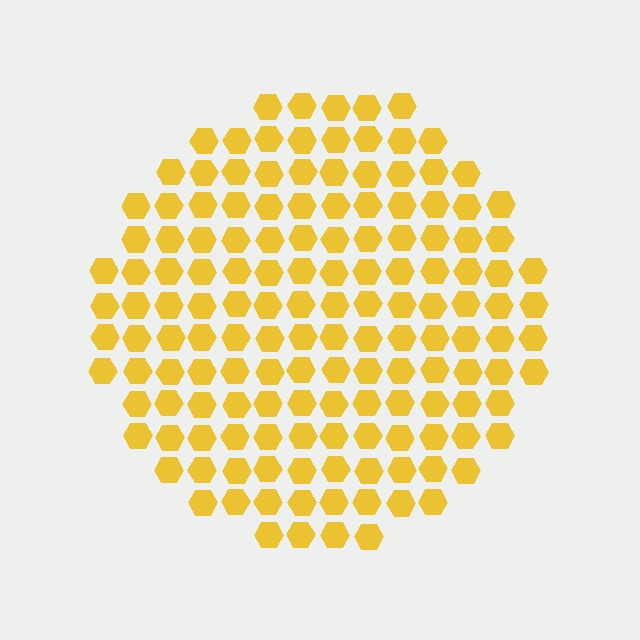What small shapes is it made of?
It is made of small hexagons.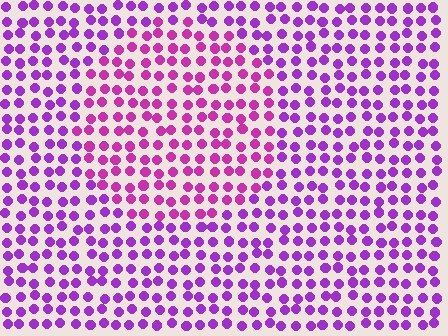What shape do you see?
I see a circle.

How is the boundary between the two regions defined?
The boundary is defined purely by a slight shift in hue (about 28 degrees). Spacing, size, and orientation are identical on both sides.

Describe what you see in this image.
The image is filled with small purple elements in a uniform arrangement. A circle-shaped region is visible where the elements are tinted to a slightly different hue, forming a subtle color boundary.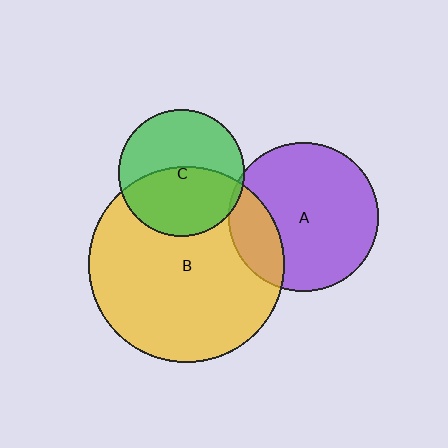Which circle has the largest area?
Circle B (yellow).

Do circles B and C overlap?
Yes.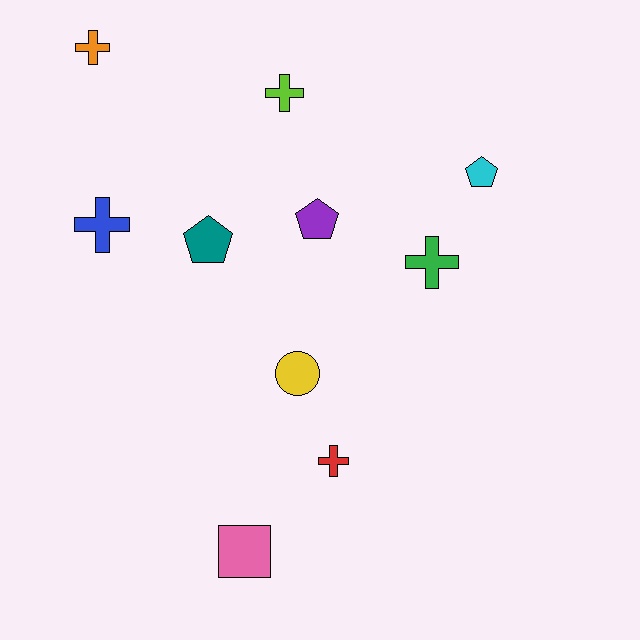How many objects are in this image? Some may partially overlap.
There are 10 objects.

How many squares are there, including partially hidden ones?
There is 1 square.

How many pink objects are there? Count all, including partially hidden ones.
There is 1 pink object.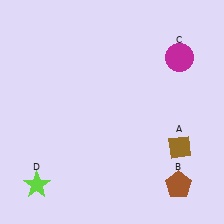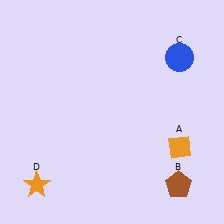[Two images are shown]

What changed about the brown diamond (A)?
In Image 1, A is brown. In Image 2, it changed to orange.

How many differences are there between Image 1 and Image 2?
There are 3 differences between the two images.